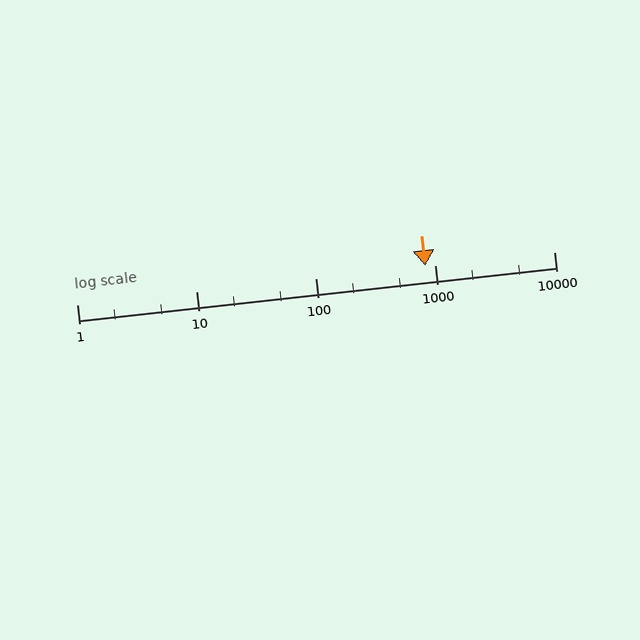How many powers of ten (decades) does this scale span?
The scale spans 4 decades, from 1 to 10000.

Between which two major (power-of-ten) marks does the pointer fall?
The pointer is between 100 and 1000.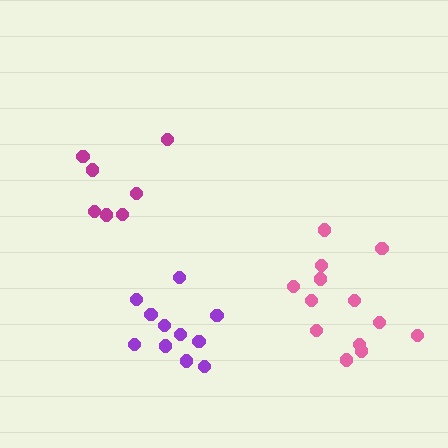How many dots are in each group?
Group 1: 11 dots, Group 2: 13 dots, Group 3: 7 dots (31 total).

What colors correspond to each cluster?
The clusters are colored: purple, pink, magenta.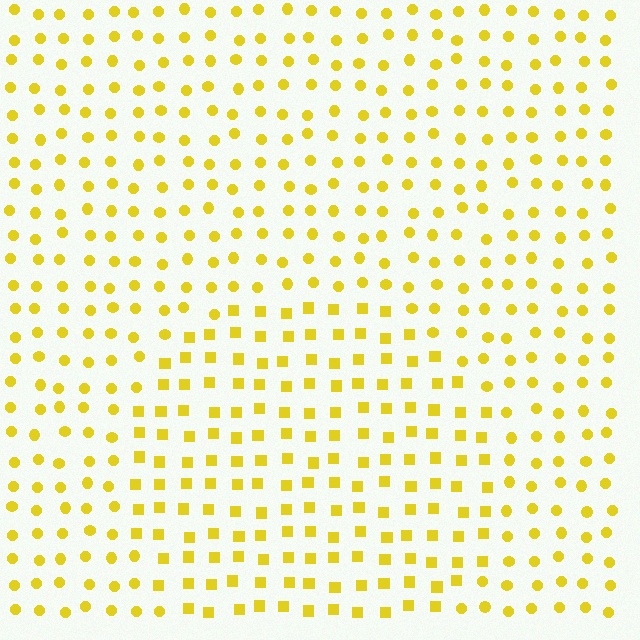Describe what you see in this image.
The image is filled with small yellow elements arranged in a uniform grid. A circle-shaped region contains squares, while the surrounding area contains circles. The boundary is defined purely by the change in element shape.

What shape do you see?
I see a circle.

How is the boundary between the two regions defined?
The boundary is defined by a change in element shape: squares inside vs. circles outside. All elements share the same color and spacing.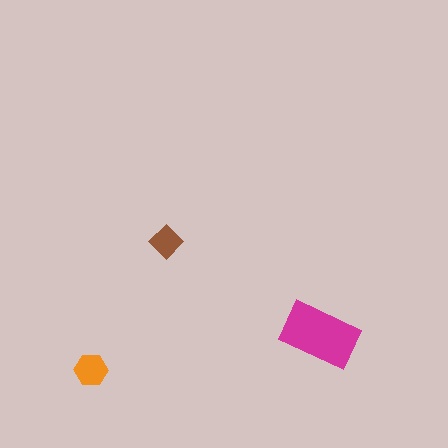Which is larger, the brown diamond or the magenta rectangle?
The magenta rectangle.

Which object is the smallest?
The brown diamond.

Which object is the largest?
The magenta rectangle.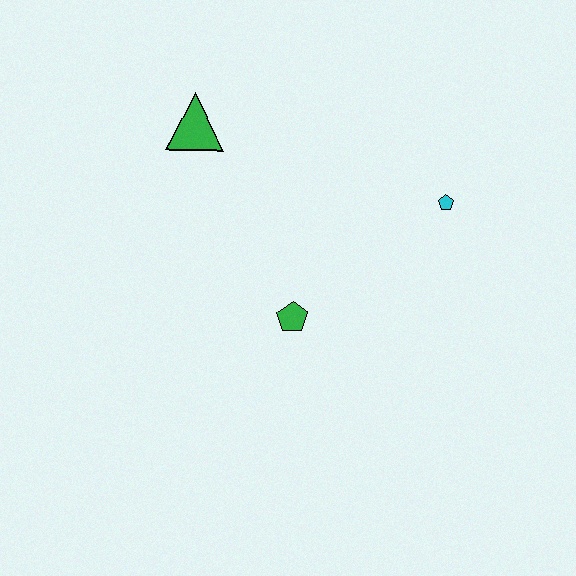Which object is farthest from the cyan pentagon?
The green triangle is farthest from the cyan pentagon.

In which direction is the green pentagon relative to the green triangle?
The green pentagon is below the green triangle.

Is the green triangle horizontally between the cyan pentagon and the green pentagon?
No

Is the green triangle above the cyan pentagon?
Yes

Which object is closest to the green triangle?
The green pentagon is closest to the green triangle.